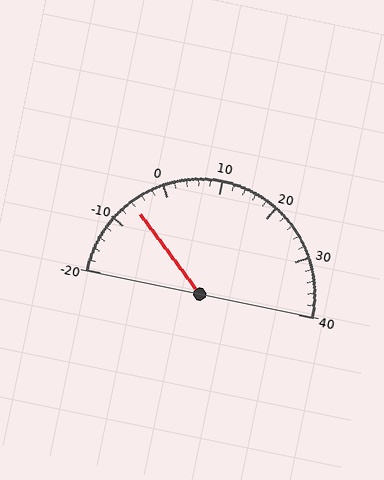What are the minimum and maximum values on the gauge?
The gauge ranges from -20 to 40.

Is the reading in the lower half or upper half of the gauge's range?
The reading is in the lower half of the range (-20 to 40).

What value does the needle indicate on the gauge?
The needle indicates approximately -6.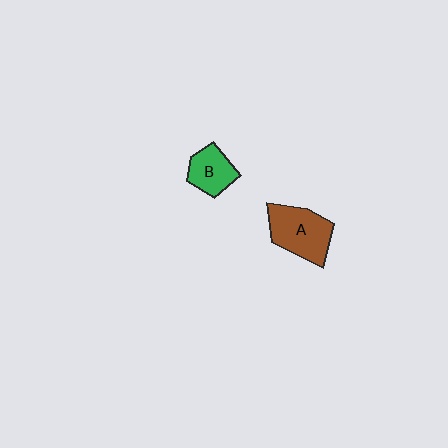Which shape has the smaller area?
Shape B (green).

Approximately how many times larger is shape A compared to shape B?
Approximately 1.6 times.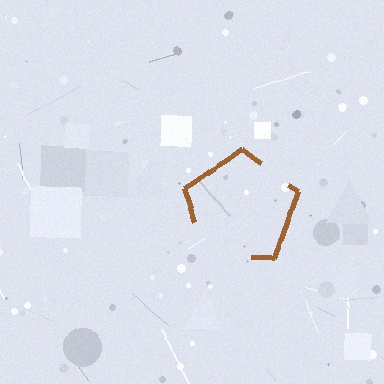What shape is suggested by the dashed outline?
The dashed outline suggests a pentagon.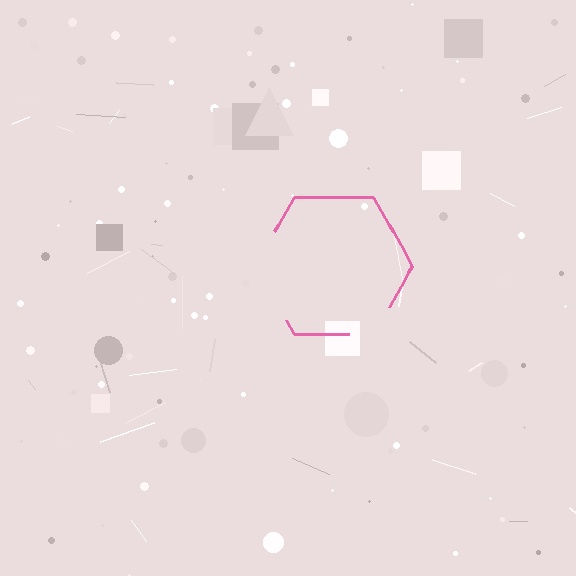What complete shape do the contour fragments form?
The contour fragments form a hexagon.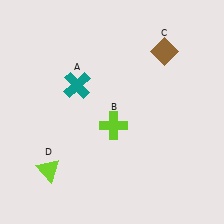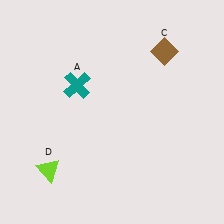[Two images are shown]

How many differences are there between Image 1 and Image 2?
There is 1 difference between the two images.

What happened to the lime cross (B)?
The lime cross (B) was removed in Image 2. It was in the bottom-right area of Image 1.